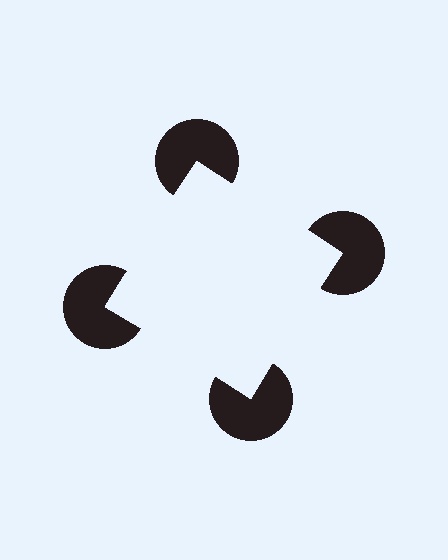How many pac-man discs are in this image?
There are 4 — one at each vertex of the illusory square.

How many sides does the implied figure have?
4 sides.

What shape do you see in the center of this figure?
An illusory square — its edges are inferred from the aligned wedge cuts in the pac-man discs, not physically drawn.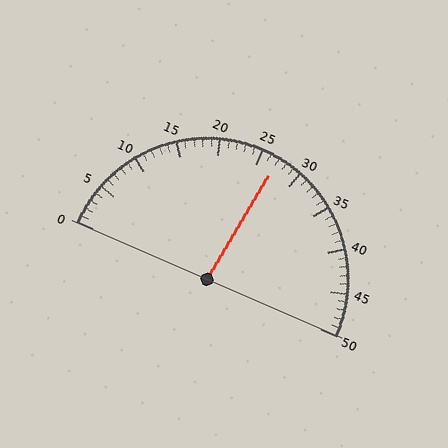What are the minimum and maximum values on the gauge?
The gauge ranges from 0 to 50.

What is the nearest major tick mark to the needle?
The nearest major tick mark is 25.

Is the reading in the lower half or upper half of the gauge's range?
The reading is in the upper half of the range (0 to 50).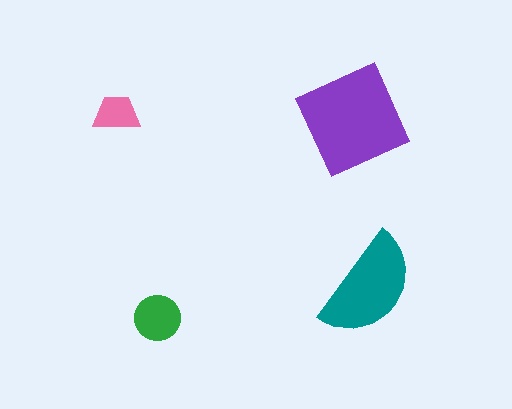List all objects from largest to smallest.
The purple square, the teal semicircle, the green circle, the pink trapezoid.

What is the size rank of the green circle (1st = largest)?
3rd.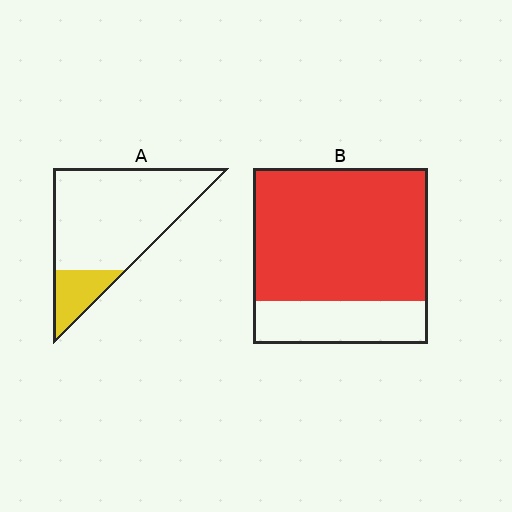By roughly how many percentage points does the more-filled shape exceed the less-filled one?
By roughly 60 percentage points (B over A).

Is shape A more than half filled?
No.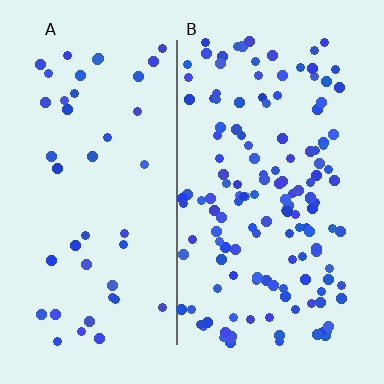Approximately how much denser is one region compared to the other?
Approximately 3.2× — region B over region A.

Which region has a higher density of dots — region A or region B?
B (the right).